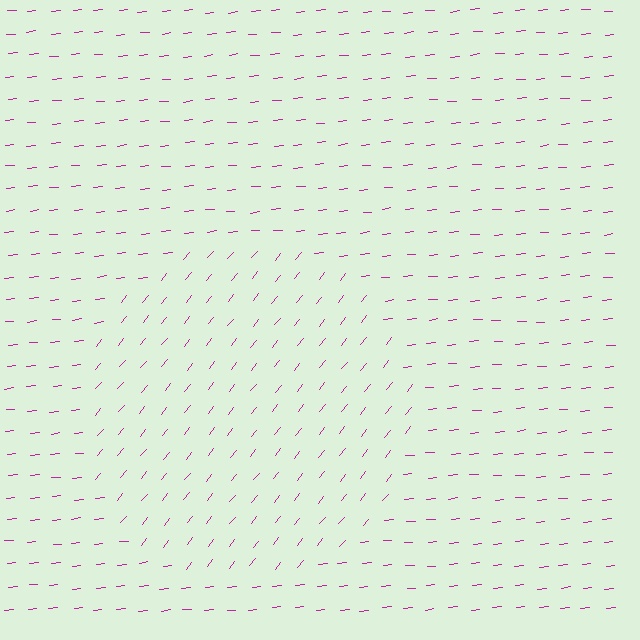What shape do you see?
I see a circle.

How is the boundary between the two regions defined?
The boundary is defined purely by a change in line orientation (approximately 45 degrees difference). All lines are the same color and thickness.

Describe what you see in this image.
The image is filled with small magenta line segments. A circle region in the image has lines oriented differently from the surrounding lines, creating a visible texture boundary.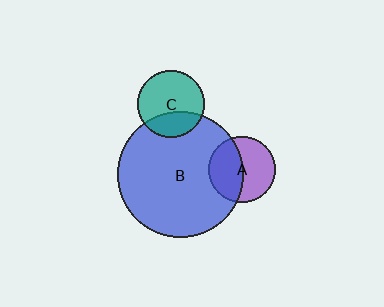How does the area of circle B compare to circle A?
Approximately 3.6 times.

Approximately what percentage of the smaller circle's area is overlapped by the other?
Approximately 30%.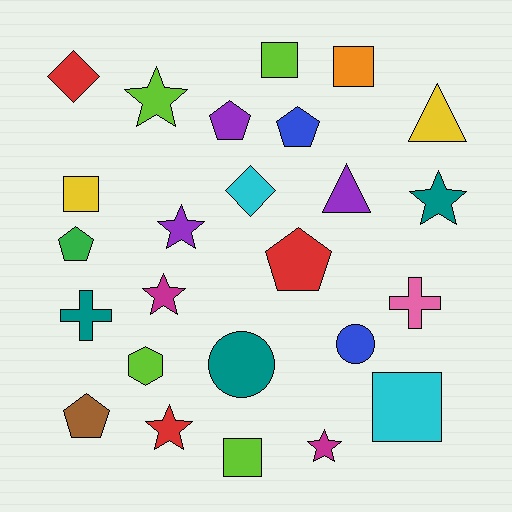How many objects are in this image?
There are 25 objects.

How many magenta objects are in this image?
There are 2 magenta objects.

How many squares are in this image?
There are 5 squares.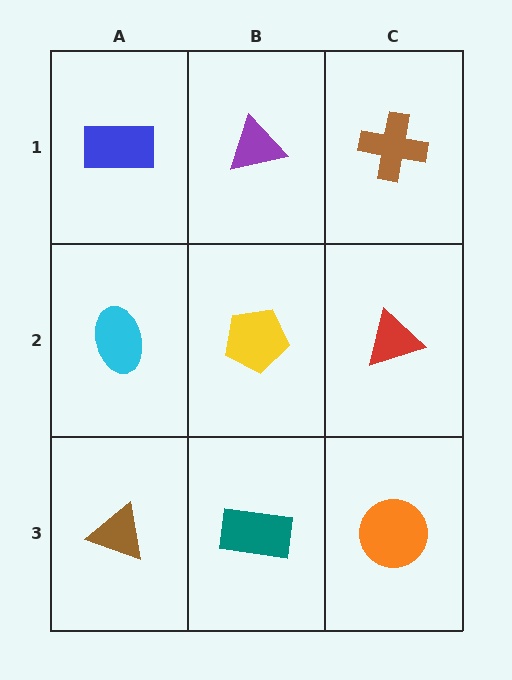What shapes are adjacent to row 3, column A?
A cyan ellipse (row 2, column A), a teal rectangle (row 3, column B).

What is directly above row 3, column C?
A red triangle.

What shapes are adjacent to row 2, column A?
A blue rectangle (row 1, column A), a brown triangle (row 3, column A), a yellow pentagon (row 2, column B).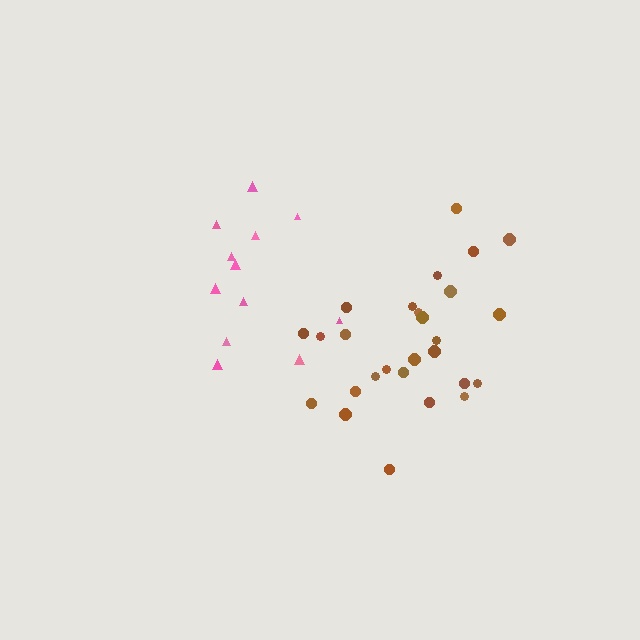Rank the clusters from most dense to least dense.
pink, brown.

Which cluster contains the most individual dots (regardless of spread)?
Brown (27).